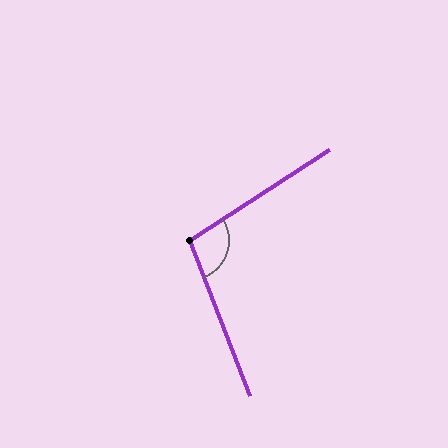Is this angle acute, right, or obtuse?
It is obtuse.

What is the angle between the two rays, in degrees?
Approximately 102 degrees.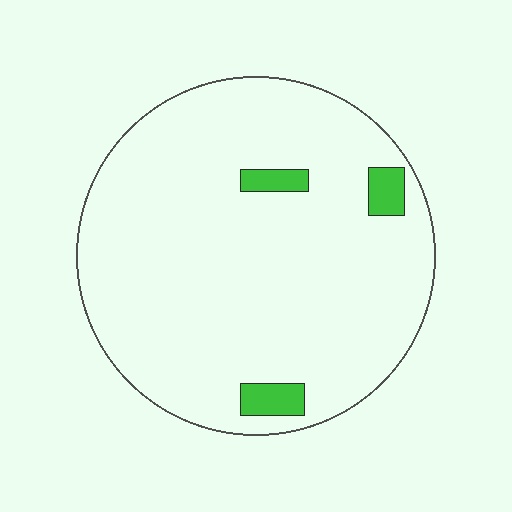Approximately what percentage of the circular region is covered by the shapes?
Approximately 5%.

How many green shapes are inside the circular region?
3.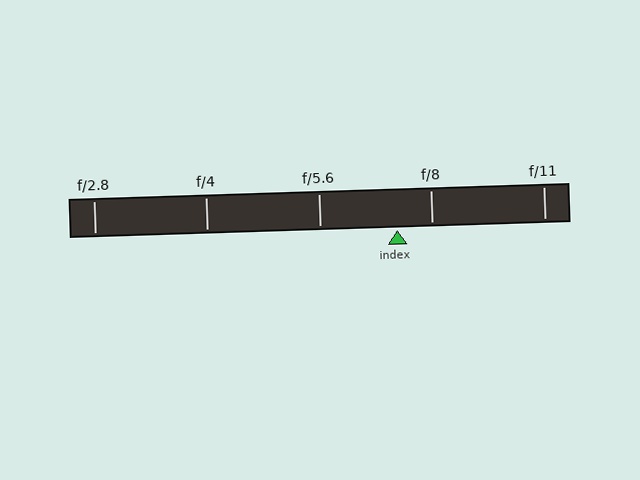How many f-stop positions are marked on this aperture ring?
There are 5 f-stop positions marked.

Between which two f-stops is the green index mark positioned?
The index mark is between f/5.6 and f/8.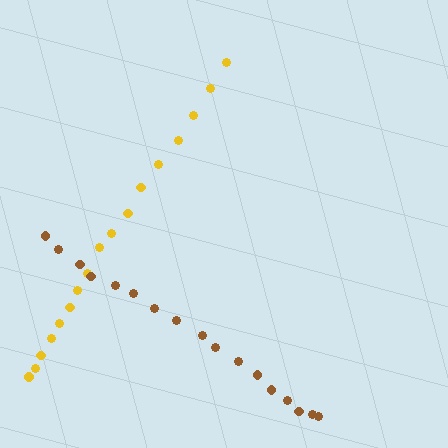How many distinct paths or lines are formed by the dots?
There are 2 distinct paths.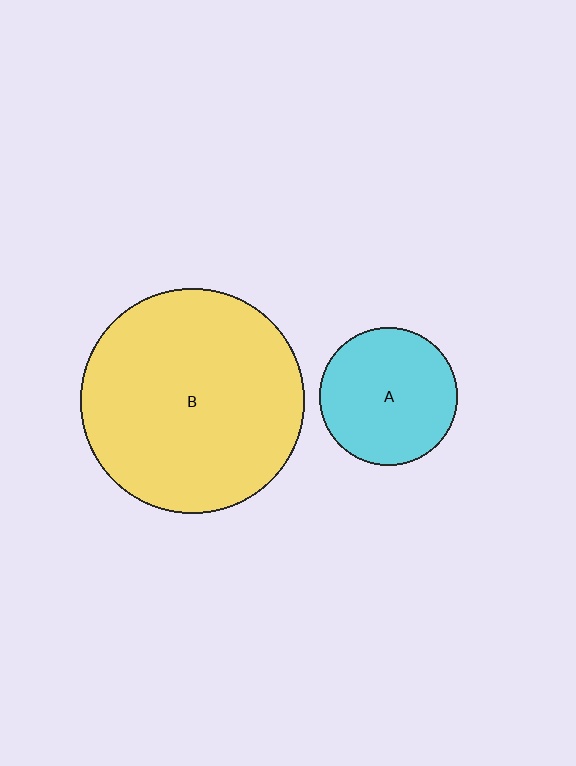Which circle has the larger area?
Circle B (yellow).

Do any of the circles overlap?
No, none of the circles overlap.